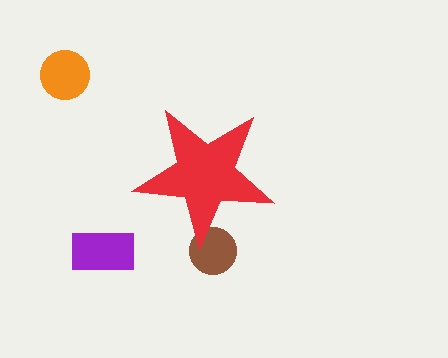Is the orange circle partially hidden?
No, the orange circle is fully visible.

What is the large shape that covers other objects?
A red star.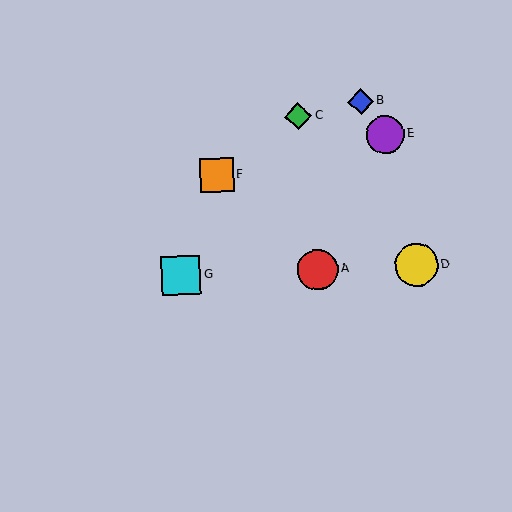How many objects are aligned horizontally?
3 objects (A, D, G) are aligned horizontally.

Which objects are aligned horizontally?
Objects A, D, G are aligned horizontally.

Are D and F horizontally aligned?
No, D is at y≈265 and F is at y≈175.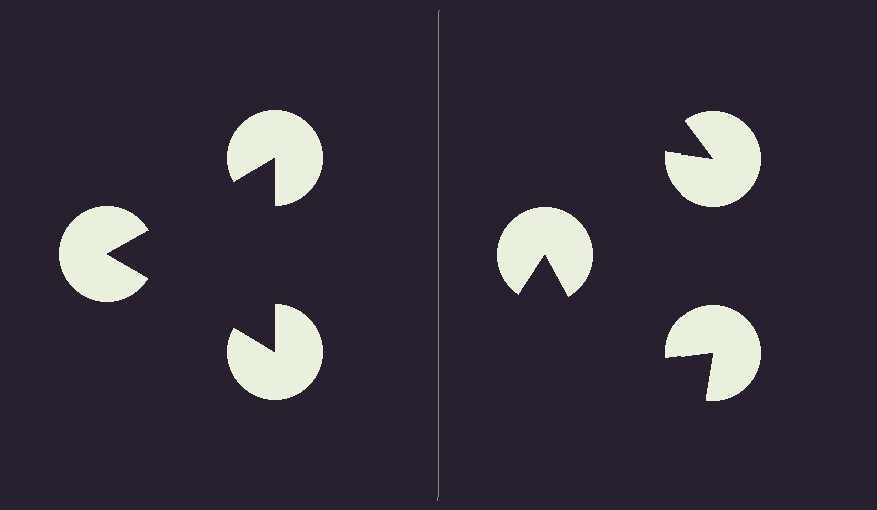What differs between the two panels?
The pac-man discs are positioned identically on both sides; only the wedge orientations differ. On the left they align to a triangle; on the right they are misaligned.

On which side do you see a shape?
An illusory triangle appears on the left side. On the right side the wedge cuts are rotated, so no coherent shape forms.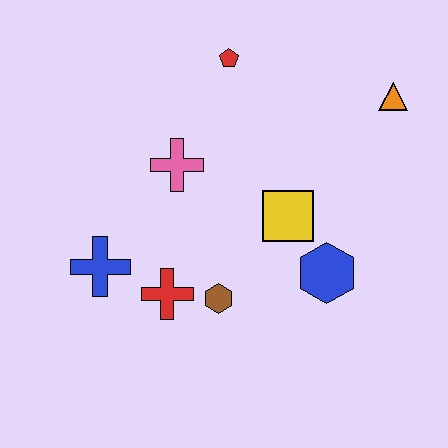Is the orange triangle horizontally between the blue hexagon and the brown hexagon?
No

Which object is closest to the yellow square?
The blue hexagon is closest to the yellow square.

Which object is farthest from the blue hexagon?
The red pentagon is farthest from the blue hexagon.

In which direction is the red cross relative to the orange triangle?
The red cross is to the left of the orange triangle.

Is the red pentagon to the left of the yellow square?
Yes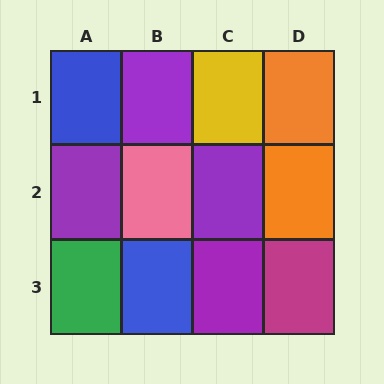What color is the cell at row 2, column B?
Pink.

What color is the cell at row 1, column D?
Orange.